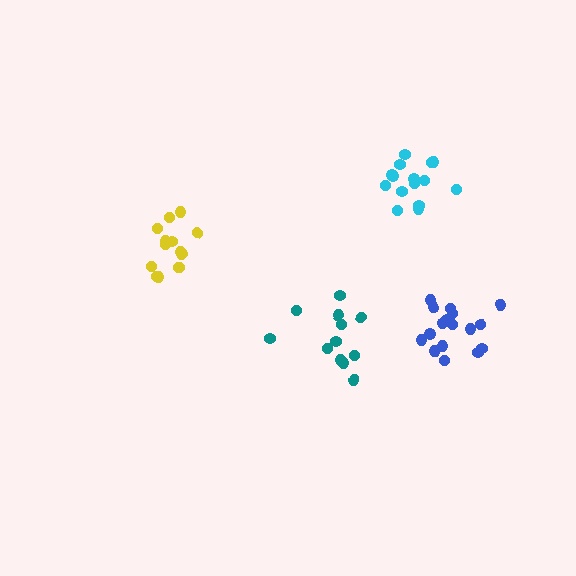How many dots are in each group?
Group 1: 15 dots, Group 2: 12 dots, Group 3: 14 dots, Group 4: 17 dots (58 total).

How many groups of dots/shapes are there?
There are 4 groups.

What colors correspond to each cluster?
The clusters are colored: cyan, teal, yellow, blue.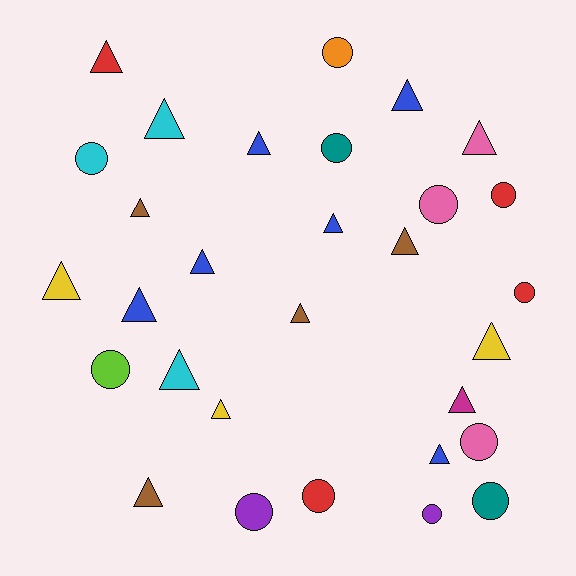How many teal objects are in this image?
There are 2 teal objects.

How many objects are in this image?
There are 30 objects.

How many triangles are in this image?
There are 18 triangles.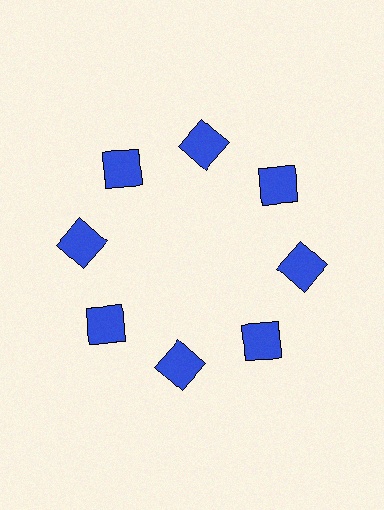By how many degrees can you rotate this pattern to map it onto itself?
The pattern maps onto itself every 45 degrees of rotation.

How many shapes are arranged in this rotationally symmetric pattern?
There are 8 shapes, arranged in 8 groups of 1.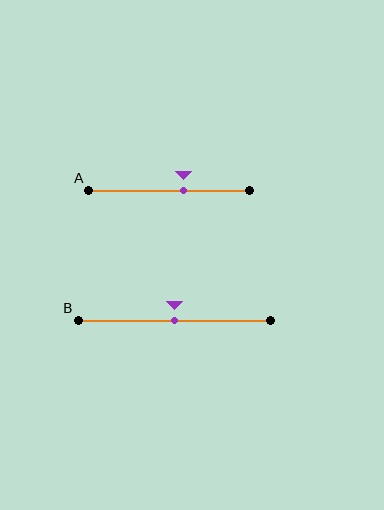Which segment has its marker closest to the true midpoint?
Segment B has its marker closest to the true midpoint.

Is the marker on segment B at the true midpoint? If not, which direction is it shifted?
Yes, the marker on segment B is at the true midpoint.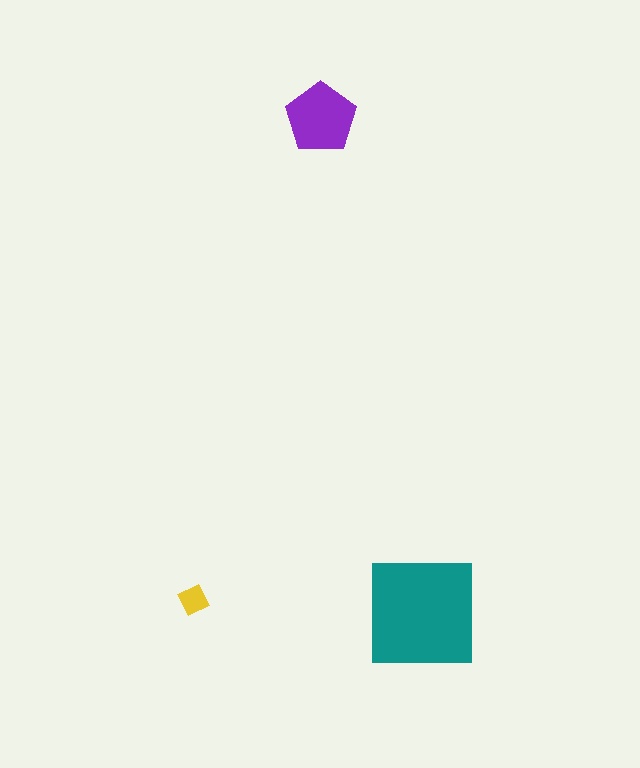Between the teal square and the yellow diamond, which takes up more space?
The teal square.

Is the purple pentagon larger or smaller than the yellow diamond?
Larger.